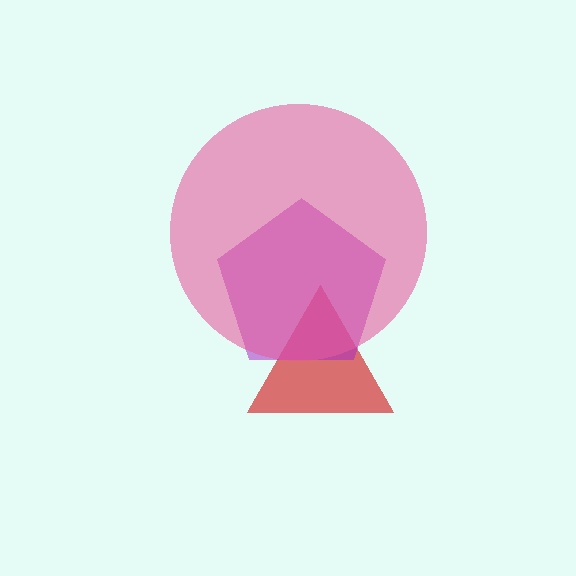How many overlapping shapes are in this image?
There are 3 overlapping shapes in the image.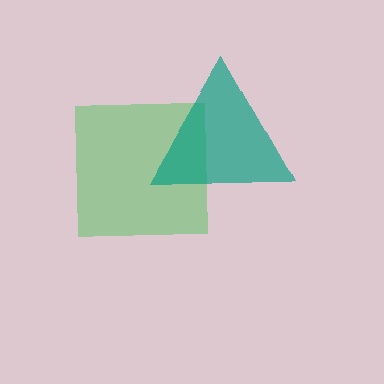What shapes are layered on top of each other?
The layered shapes are: a green square, a teal triangle.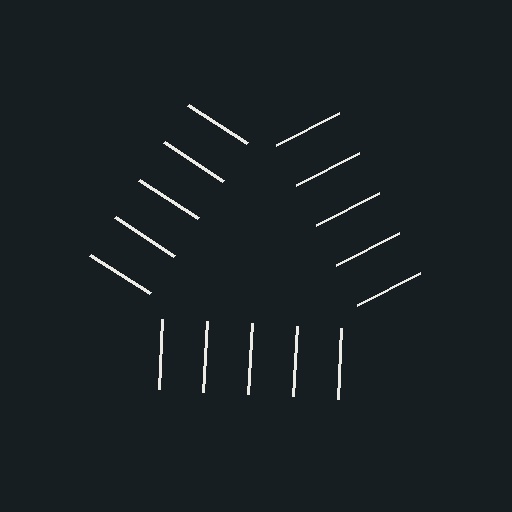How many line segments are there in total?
15 — 5 along each of the 3 edges.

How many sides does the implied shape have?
3 sides — the line-ends trace a triangle.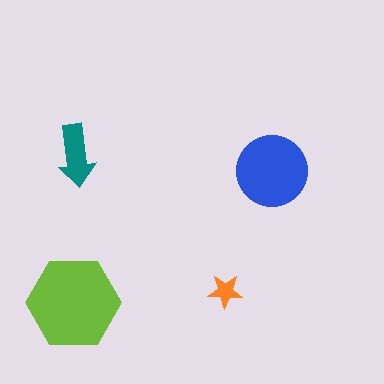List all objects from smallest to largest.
The orange star, the teal arrow, the blue circle, the lime hexagon.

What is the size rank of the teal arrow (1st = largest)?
3rd.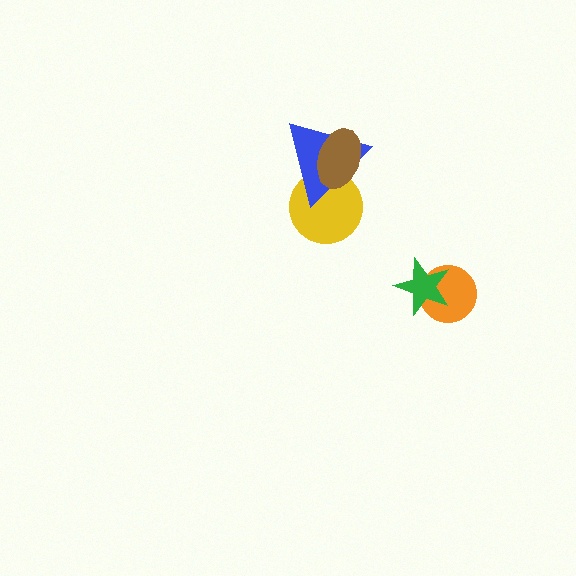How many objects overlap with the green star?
1 object overlaps with the green star.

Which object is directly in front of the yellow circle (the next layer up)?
The blue triangle is directly in front of the yellow circle.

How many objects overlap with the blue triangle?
2 objects overlap with the blue triangle.